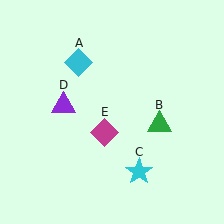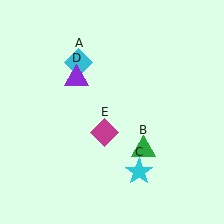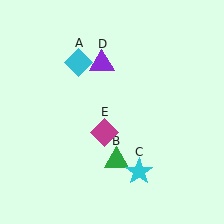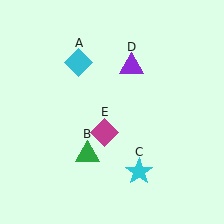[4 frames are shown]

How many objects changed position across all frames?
2 objects changed position: green triangle (object B), purple triangle (object D).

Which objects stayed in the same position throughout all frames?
Cyan diamond (object A) and cyan star (object C) and magenta diamond (object E) remained stationary.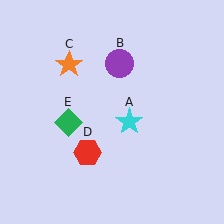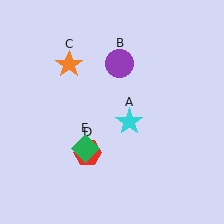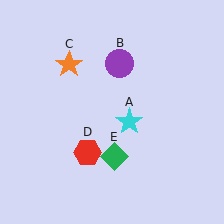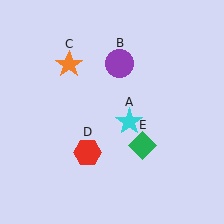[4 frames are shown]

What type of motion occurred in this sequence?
The green diamond (object E) rotated counterclockwise around the center of the scene.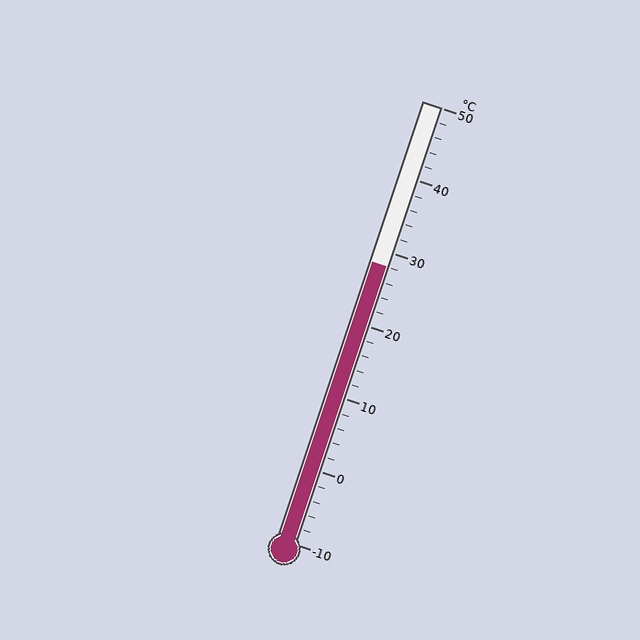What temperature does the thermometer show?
The thermometer shows approximately 28°C.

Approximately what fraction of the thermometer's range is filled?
The thermometer is filled to approximately 65% of its range.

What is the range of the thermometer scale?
The thermometer scale ranges from -10°C to 50°C.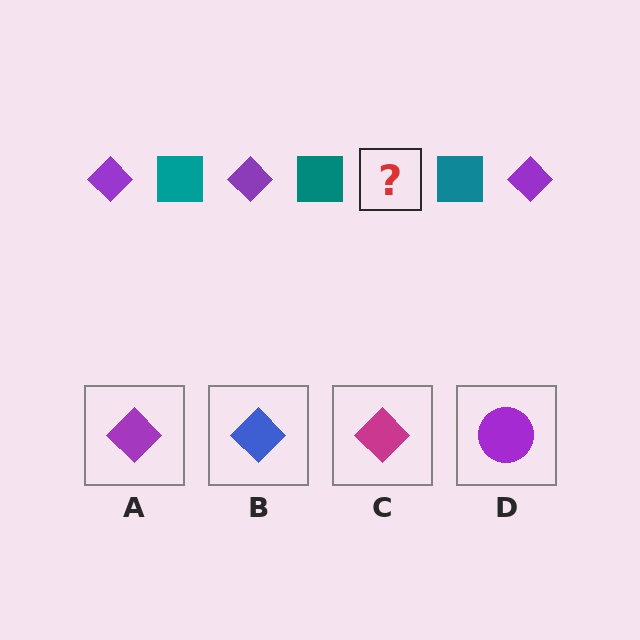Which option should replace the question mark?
Option A.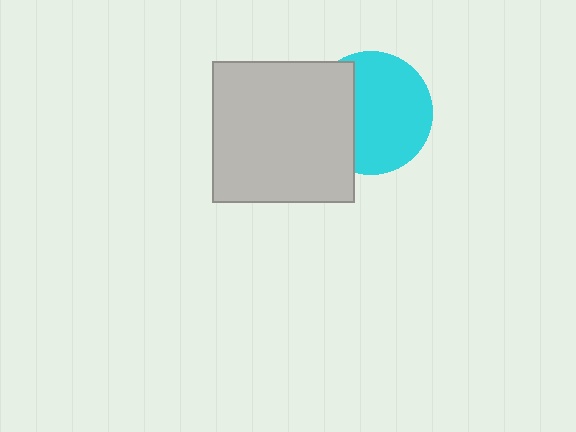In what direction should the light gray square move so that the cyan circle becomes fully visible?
The light gray square should move left. That is the shortest direction to clear the overlap and leave the cyan circle fully visible.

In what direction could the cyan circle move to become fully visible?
The cyan circle could move right. That would shift it out from behind the light gray square entirely.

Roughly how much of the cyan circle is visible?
Most of it is visible (roughly 67%).